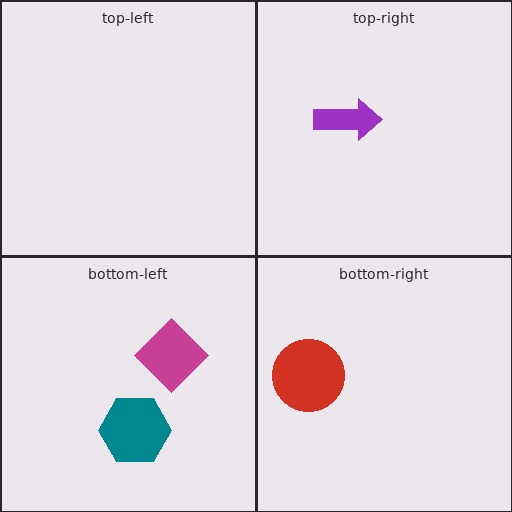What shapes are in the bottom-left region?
The teal hexagon, the magenta diamond.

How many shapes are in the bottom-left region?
2.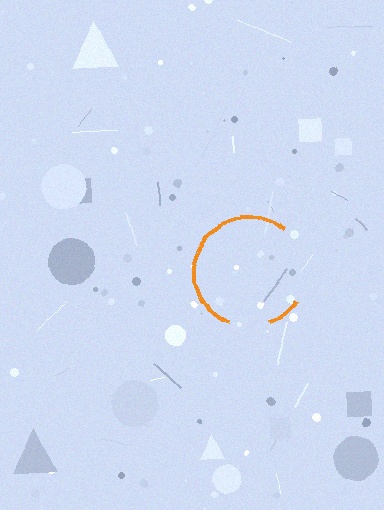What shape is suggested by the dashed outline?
The dashed outline suggests a circle.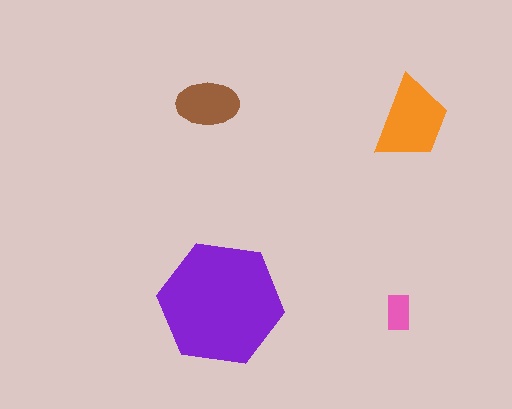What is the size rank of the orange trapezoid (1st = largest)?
2nd.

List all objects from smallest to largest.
The pink rectangle, the brown ellipse, the orange trapezoid, the purple hexagon.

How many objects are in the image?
There are 4 objects in the image.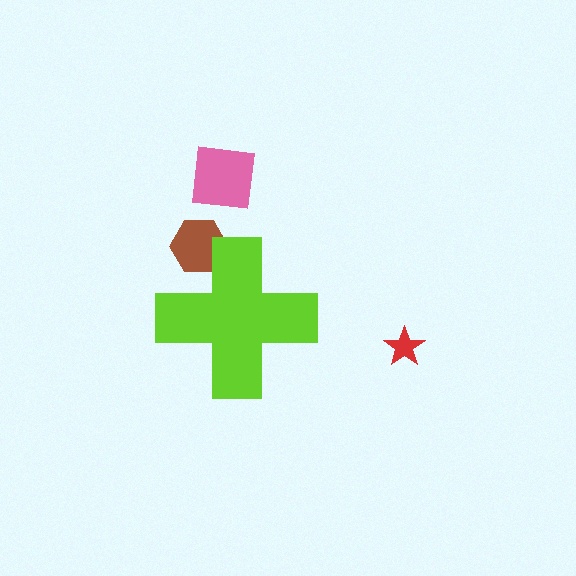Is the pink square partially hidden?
No, the pink square is fully visible.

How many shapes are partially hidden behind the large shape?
1 shape is partially hidden.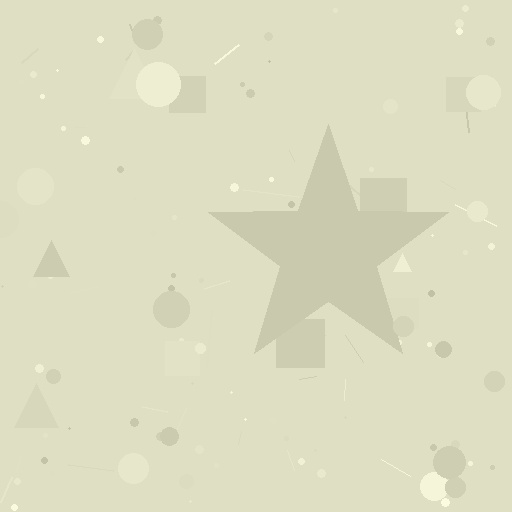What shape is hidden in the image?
A star is hidden in the image.